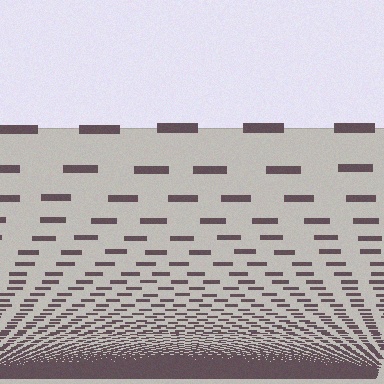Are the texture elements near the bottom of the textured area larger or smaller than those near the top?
Smaller. The gradient is inverted — elements near the bottom are smaller and denser.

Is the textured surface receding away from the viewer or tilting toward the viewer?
The surface appears to tilt toward the viewer. Texture elements get larger and sparser toward the top.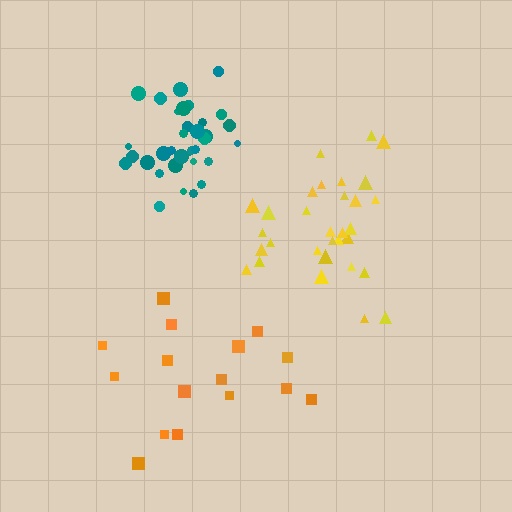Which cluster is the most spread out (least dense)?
Orange.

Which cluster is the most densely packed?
Teal.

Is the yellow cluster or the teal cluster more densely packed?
Teal.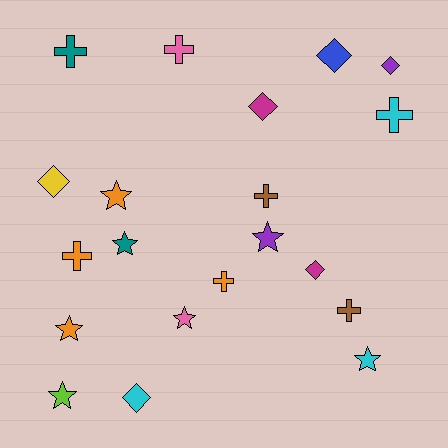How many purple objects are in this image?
There are 2 purple objects.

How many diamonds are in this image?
There are 6 diamonds.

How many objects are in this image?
There are 20 objects.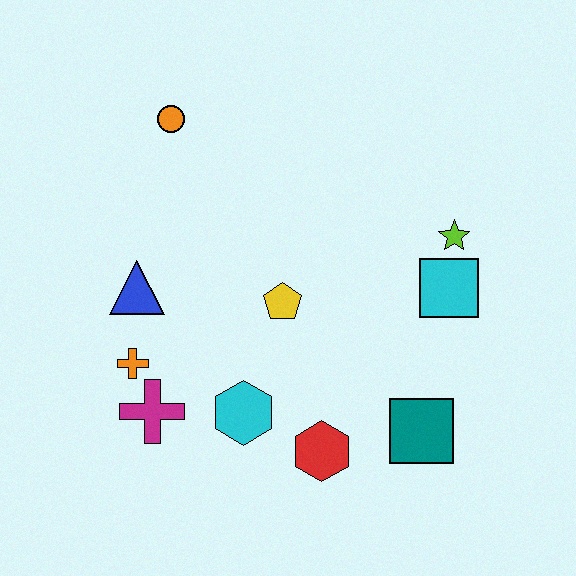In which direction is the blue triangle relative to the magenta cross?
The blue triangle is above the magenta cross.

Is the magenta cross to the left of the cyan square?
Yes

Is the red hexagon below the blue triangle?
Yes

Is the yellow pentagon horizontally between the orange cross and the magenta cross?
No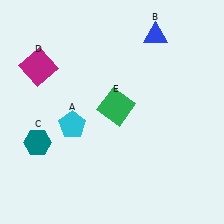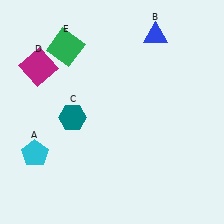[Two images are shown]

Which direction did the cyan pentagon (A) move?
The cyan pentagon (A) moved left.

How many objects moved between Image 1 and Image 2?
3 objects moved between the two images.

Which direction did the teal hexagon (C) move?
The teal hexagon (C) moved right.